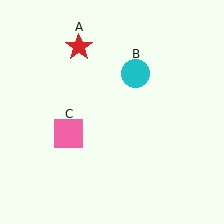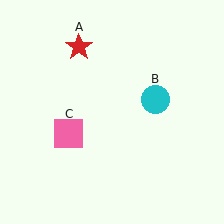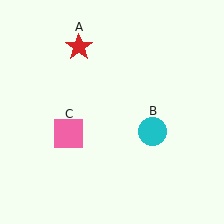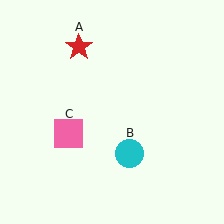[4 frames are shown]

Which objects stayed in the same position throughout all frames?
Red star (object A) and pink square (object C) remained stationary.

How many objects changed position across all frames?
1 object changed position: cyan circle (object B).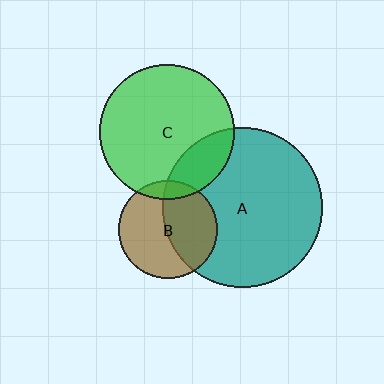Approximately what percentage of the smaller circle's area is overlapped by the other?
Approximately 10%.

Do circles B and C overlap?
Yes.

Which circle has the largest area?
Circle A (teal).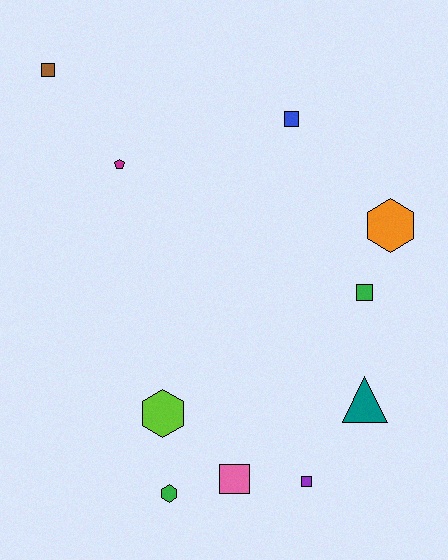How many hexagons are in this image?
There are 3 hexagons.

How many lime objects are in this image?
There is 1 lime object.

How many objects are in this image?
There are 10 objects.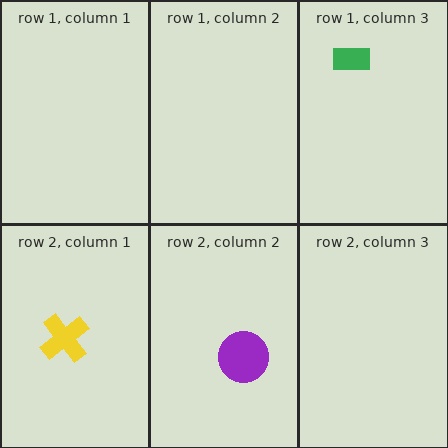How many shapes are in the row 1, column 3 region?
1.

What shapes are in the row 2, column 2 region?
The purple circle.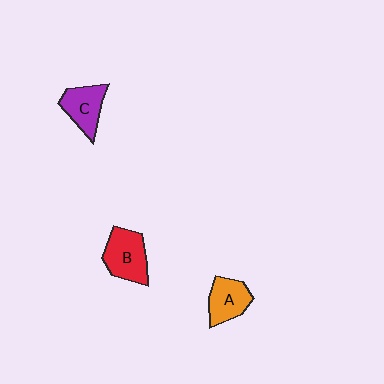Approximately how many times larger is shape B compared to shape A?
Approximately 1.2 times.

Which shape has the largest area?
Shape B (red).